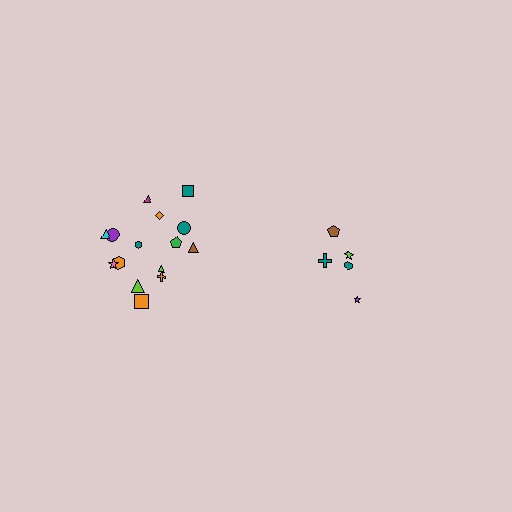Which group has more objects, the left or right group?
The left group.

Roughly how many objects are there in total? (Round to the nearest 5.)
Roughly 20 objects in total.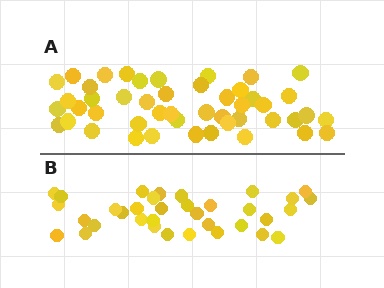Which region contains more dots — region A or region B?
Region A (the top region) has more dots.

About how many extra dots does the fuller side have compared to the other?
Region A has roughly 12 or so more dots than region B.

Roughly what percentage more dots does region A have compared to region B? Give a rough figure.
About 35% more.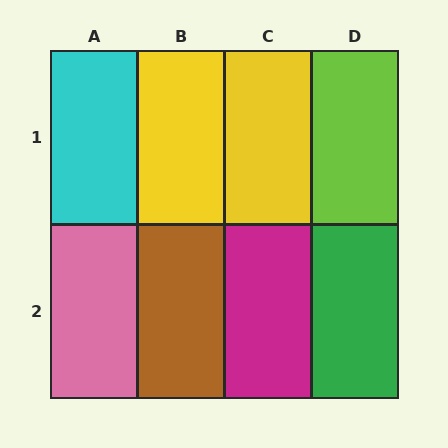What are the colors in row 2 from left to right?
Pink, brown, magenta, green.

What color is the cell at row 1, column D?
Lime.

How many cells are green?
1 cell is green.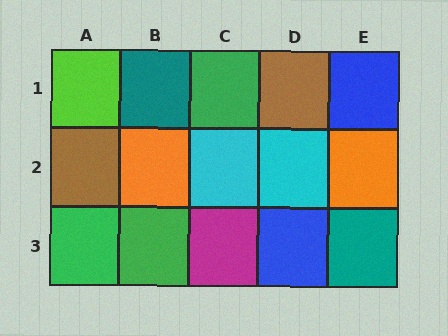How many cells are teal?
2 cells are teal.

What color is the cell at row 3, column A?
Green.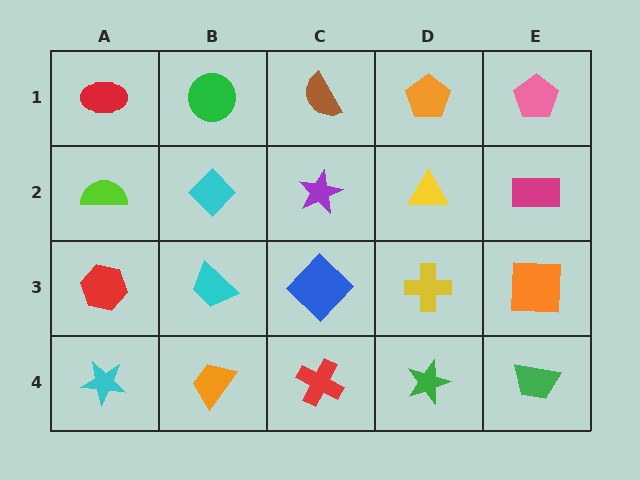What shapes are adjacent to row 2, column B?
A green circle (row 1, column B), a cyan trapezoid (row 3, column B), a lime semicircle (row 2, column A), a purple star (row 2, column C).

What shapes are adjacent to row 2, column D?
An orange pentagon (row 1, column D), a yellow cross (row 3, column D), a purple star (row 2, column C), a magenta rectangle (row 2, column E).